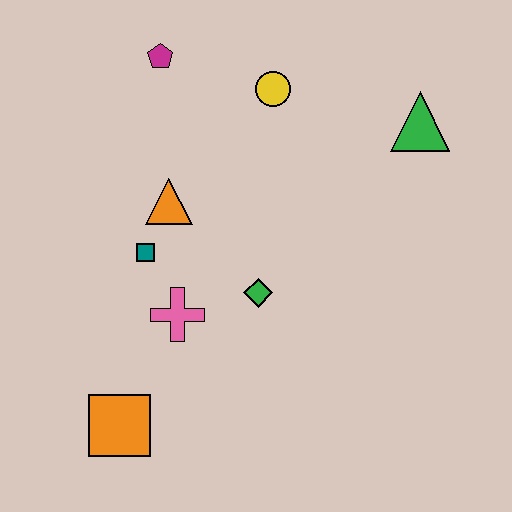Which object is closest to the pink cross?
The teal square is closest to the pink cross.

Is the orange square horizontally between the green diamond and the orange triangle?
No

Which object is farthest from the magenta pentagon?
The orange square is farthest from the magenta pentagon.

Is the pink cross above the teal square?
No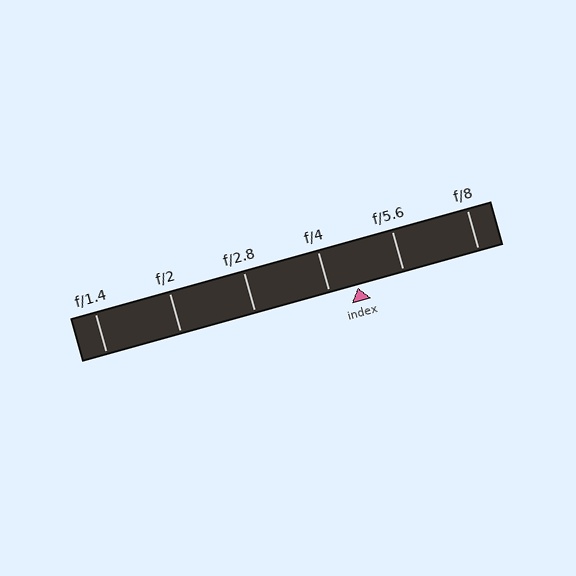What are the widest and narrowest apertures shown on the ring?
The widest aperture shown is f/1.4 and the narrowest is f/8.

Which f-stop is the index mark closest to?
The index mark is closest to f/4.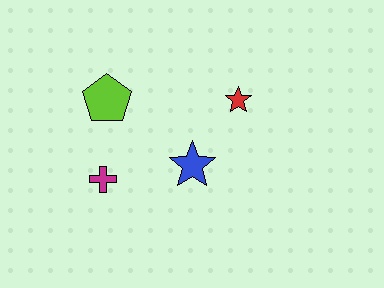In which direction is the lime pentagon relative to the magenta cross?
The lime pentagon is above the magenta cross.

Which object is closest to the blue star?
The red star is closest to the blue star.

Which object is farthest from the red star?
The magenta cross is farthest from the red star.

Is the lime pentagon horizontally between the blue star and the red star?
No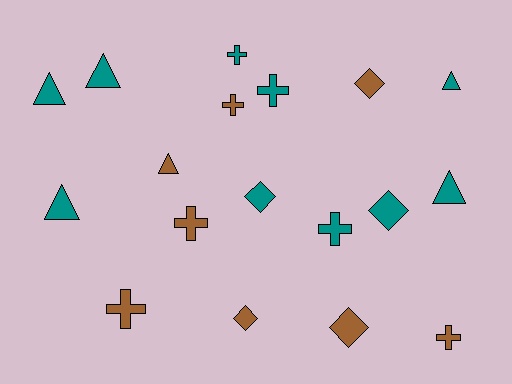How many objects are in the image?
There are 18 objects.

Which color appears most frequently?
Teal, with 10 objects.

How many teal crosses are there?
There are 3 teal crosses.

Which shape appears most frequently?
Cross, with 7 objects.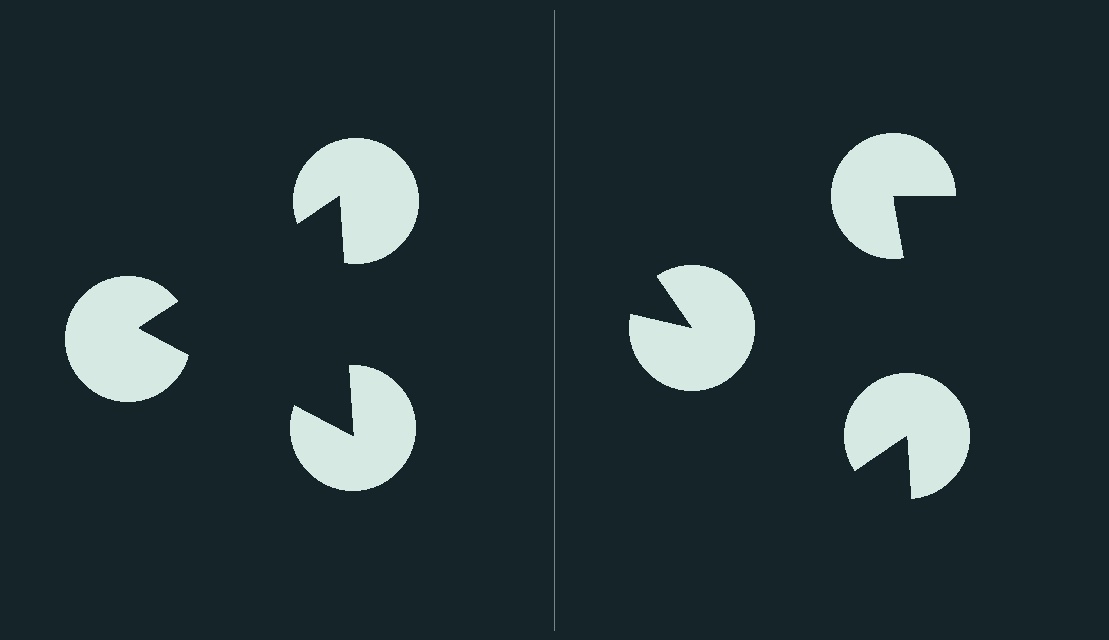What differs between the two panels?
The pac-man discs are positioned identically on both sides; only the wedge orientations differ. On the left they align to a triangle; on the right they are misaligned.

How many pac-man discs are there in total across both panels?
6 — 3 on each side.